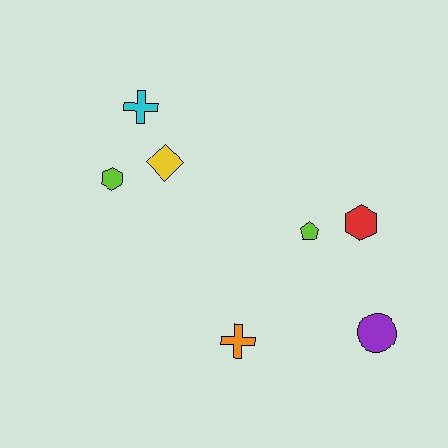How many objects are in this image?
There are 7 objects.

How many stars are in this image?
There are no stars.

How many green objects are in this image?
There are no green objects.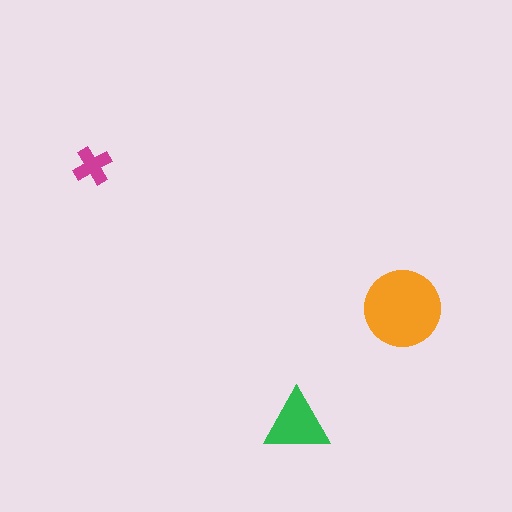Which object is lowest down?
The green triangle is bottommost.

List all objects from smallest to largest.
The magenta cross, the green triangle, the orange circle.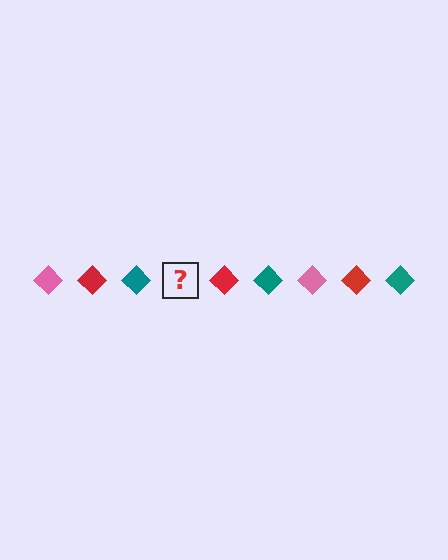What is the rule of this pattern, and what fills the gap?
The rule is that the pattern cycles through pink, red, teal diamonds. The gap should be filled with a pink diamond.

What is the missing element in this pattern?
The missing element is a pink diamond.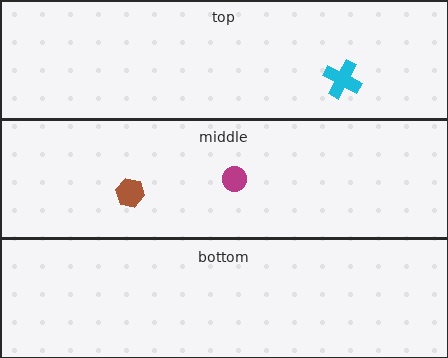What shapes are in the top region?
The cyan cross.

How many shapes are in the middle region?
2.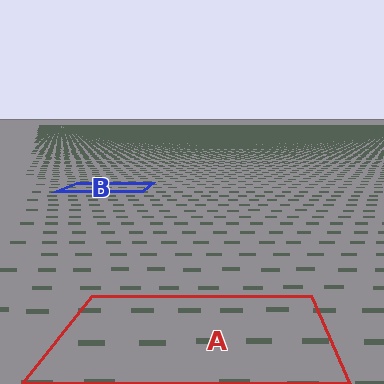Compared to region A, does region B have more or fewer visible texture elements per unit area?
Region B has more texture elements per unit area — they are packed more densely because it is farther away.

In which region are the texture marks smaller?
The texture marks are smaller in region B, because it is farther away.